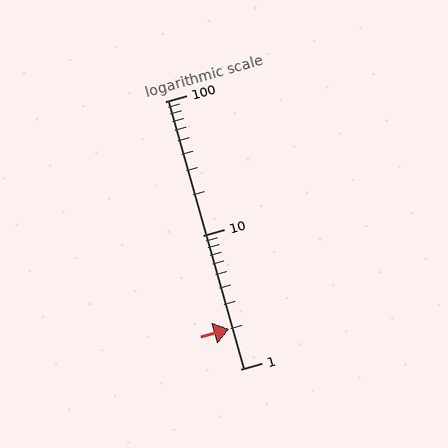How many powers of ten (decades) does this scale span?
The scale spans 2 decades, from 1 to 100.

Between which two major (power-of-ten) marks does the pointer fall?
The pointer is between 1 and 10.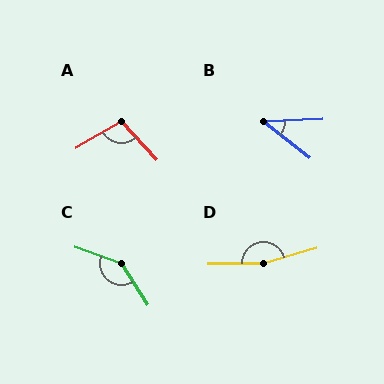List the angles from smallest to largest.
B (40°), A (103°), C (142°), D (164°).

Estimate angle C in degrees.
Approximately 142 degrees.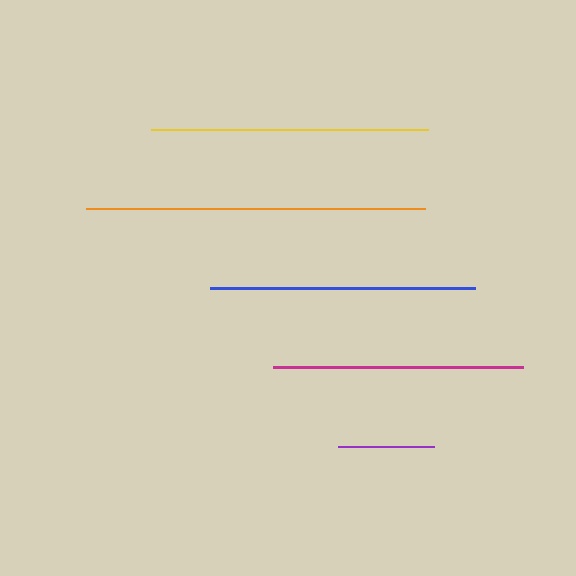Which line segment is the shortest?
The purple line is the shortest at approximately 96 pixels.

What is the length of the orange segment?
The orange segment is approximately 339 pixels long.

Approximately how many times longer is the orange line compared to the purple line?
The orange line is approximately 3.5 times the length of the purple line.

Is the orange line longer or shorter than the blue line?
The orange line is longer than the blue line.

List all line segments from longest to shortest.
From longest to shortest: orange, yellow, blue, magenta, purple.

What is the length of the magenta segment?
The magenta segment is approximately 251 pixels long.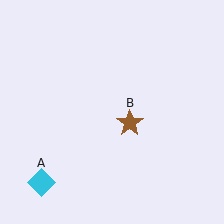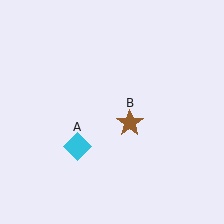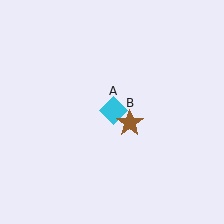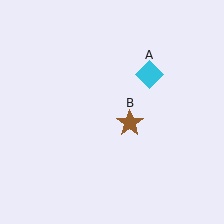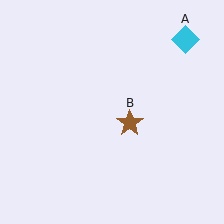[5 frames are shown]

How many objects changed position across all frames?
1 object changed position: cyan diamond (object A).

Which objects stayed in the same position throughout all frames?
Brown star (object B) remained stationary.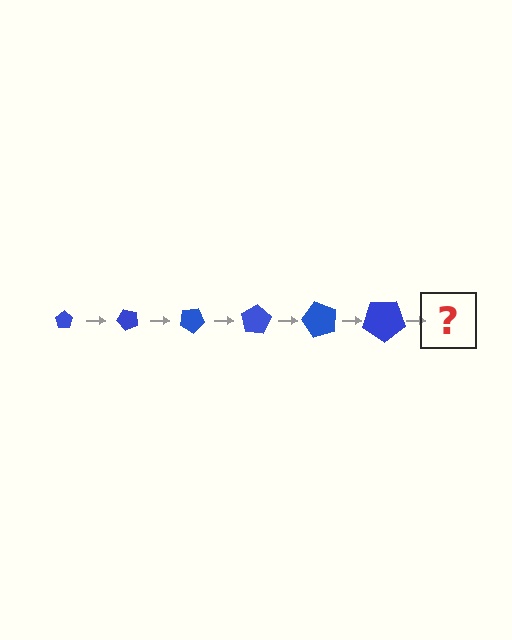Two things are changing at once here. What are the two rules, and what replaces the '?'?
The two rules are that the pentagon grows larger each step and it rotates 50 degrees each step. The '?' should be a pentagon, larger than the previous one and rotated 300 degrees from the start.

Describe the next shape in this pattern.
It should be a pentagon, larger than the previous one and rotated 300 degrees from the start.